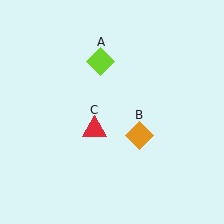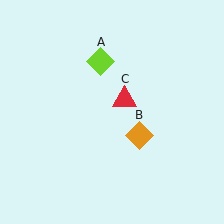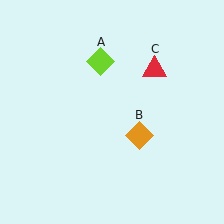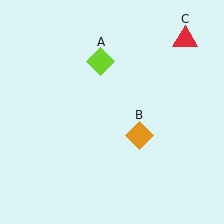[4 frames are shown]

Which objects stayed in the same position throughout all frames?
Lime diamond (object A) and orange diamond (object B) remained stationary.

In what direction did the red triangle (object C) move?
The red triangle (object C) moved up and to the right.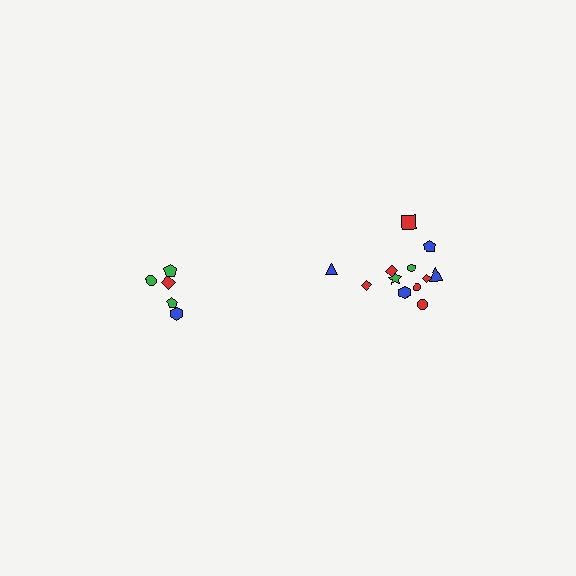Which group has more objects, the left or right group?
The right group.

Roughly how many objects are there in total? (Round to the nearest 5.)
Roughly 15 objects in total.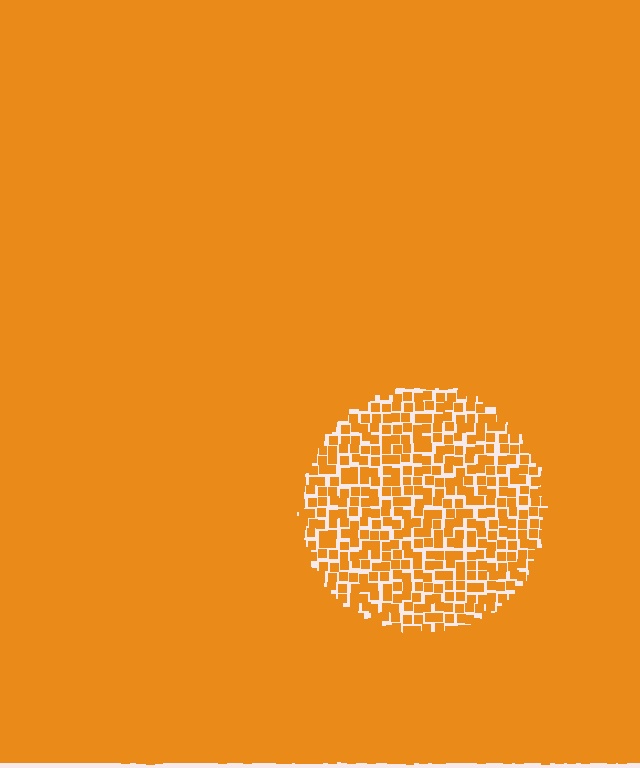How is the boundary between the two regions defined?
The boundary is defined by a change in element density (approximately 2.7x ratio). All elements are the same color, size, and shape.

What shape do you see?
I see a circle.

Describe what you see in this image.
The image contains small orange elements arranged at two different densities. A circle-shaped region is visible where the elements are less densely packed than the surrounding area.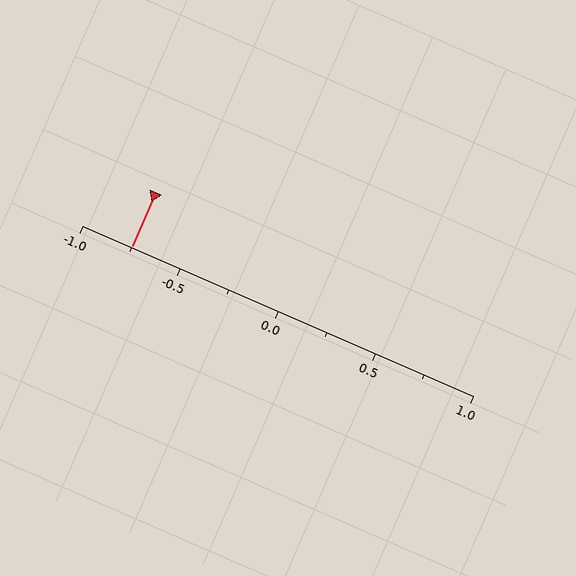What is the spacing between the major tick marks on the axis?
The major ticks are spaced 0.5 apart.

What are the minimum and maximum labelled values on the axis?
The axis runs from -1.0 to 1.0.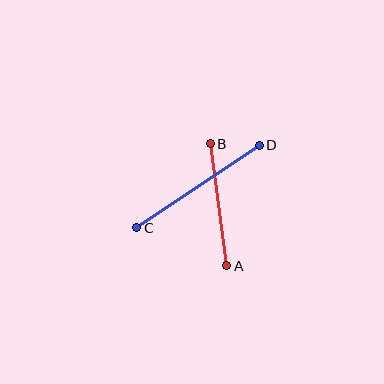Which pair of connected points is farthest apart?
Points C and D are farthest apart.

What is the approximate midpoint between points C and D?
The midpoint is at approximately (198, 187) pixels.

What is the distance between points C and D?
The distance is approximately 148 pixels.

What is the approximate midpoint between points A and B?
The midpoint is at approximately (218, 205) pixels.